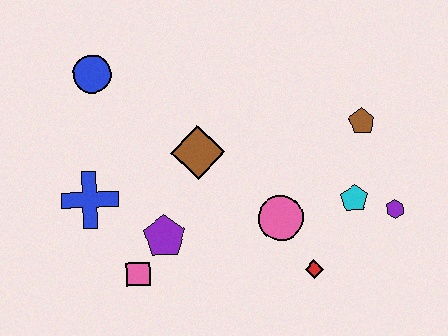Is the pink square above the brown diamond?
No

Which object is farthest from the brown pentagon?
The blue cross is farthest from the brown pentagon.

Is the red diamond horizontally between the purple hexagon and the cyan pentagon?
No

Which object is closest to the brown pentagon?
The cyan pentagon is closest to the brown pentagon.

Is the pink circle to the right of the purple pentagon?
Yes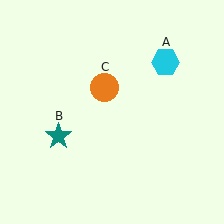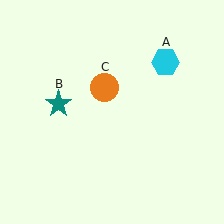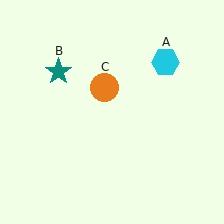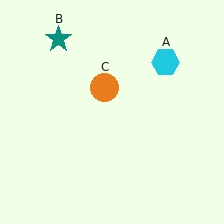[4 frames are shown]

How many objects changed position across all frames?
1 object changed position: teal star (object B).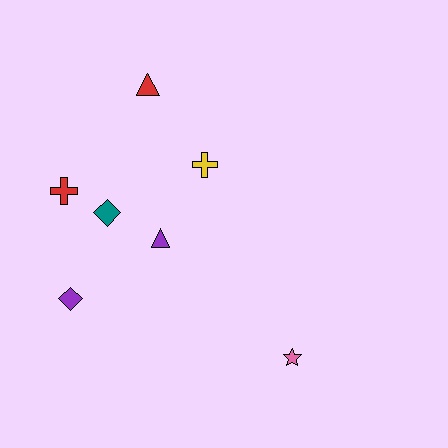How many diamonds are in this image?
There are 2 diamonds.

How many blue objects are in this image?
There are no blue objects.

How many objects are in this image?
There are 7 objects.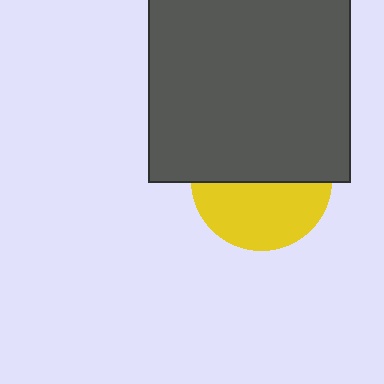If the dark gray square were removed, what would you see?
You would see the complete yellow circle.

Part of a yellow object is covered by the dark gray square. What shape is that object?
It is a circle.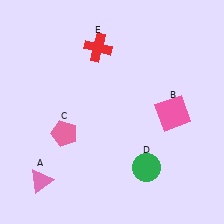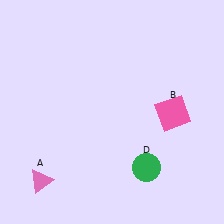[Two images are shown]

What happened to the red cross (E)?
The red cross (E) was removed in Image 2. It was in the top-left area of Image 1.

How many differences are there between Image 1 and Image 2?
There are 2 differences between the two images.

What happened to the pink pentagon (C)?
The pink pentagon (C) was removed in Image 2. It was in the bottom-left area of Image 1.